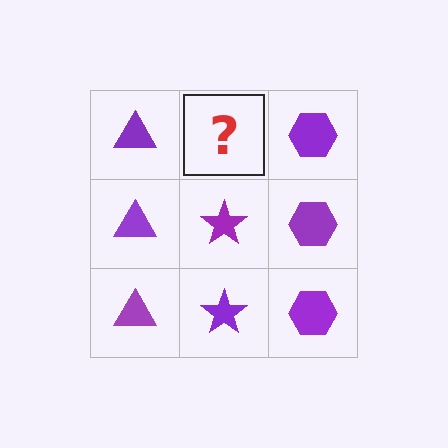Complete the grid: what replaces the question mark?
The question mark should be replaced with a purple star.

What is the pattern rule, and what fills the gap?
The rule is that each column has a consistent shape. The gap should be filled with a purple star.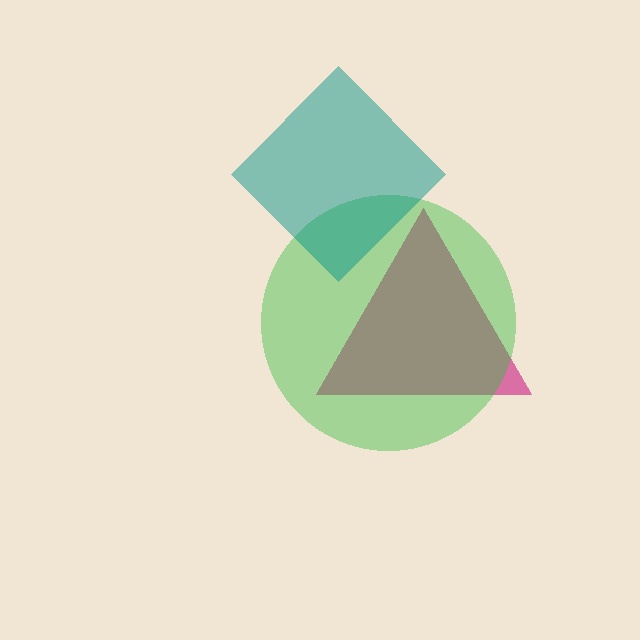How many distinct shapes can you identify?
There are 3 distinct shapes: a magenta triangle, a green circle, a teal diamond.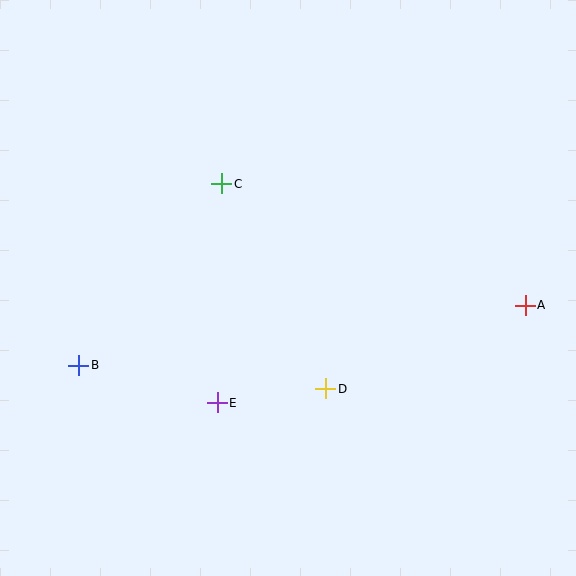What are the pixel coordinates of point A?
Point A is at (525, 305).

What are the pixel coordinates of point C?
Point C is at (222, 184).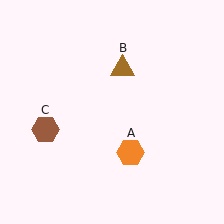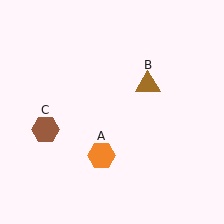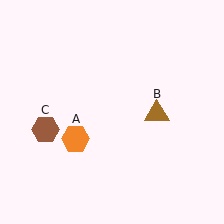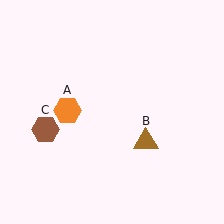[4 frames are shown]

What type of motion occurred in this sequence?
The orange hexagon (object A), brown triangle (object B) rotated clockwise around the center of the scene.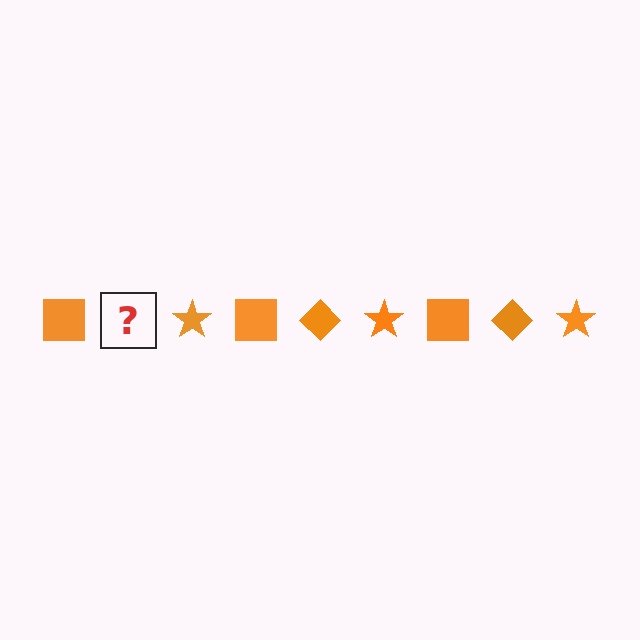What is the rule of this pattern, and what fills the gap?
The rule is that the pattern cycles through square, diamond, star shapes in orange. The gap should be filled with an orange diamond.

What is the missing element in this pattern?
The missing element is an orange diamond.